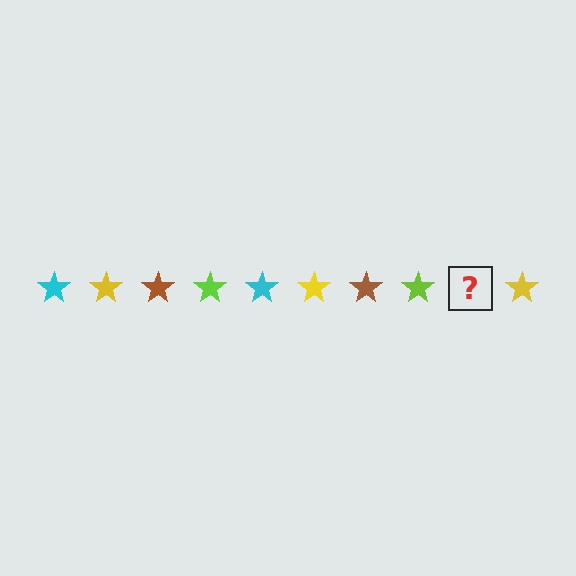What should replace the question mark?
The question mark should be replaced with a cyan star.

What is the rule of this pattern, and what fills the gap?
The rule is that the pattern cycles through cyan, yellow, brown, lime stars. The gap should be filled with a cyan star.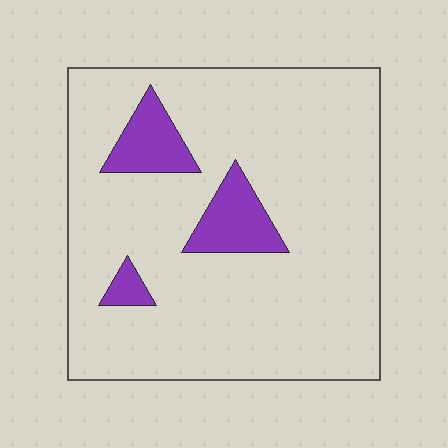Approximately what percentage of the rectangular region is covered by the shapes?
Approximately 10%.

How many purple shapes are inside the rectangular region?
3.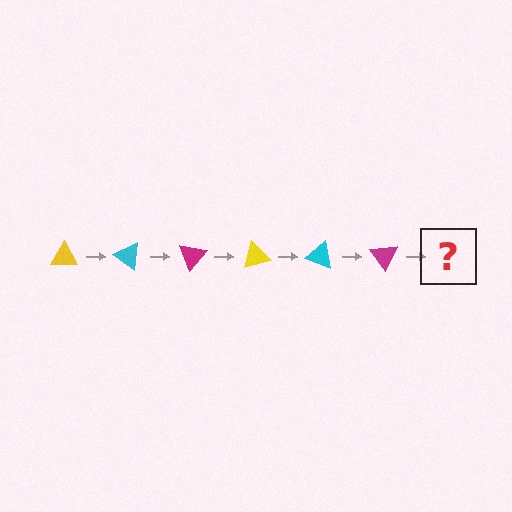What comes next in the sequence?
The next element should be a yellow triangle, rotated 210 degrees from the start.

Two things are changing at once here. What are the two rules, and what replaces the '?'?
The two rules are that it rotates 35 degrees each step and the color cycles through yellow, cyan, and magenta. The '?' should be a yellow triangle, rotated 210 degrees from the start.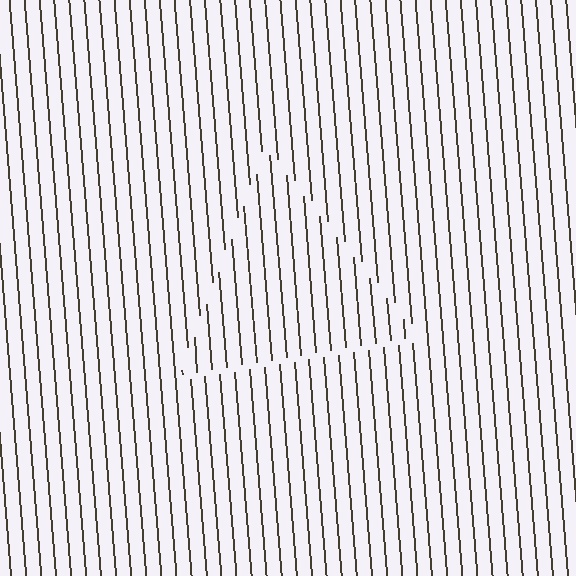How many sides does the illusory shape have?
3 sides — the line-ends trace a triangle.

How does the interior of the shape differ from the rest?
The interior of the shape contains the same grating, shifted by half a period — the contour is defined by the phase discontinuity where line-ends from the inner and outer gratings abut.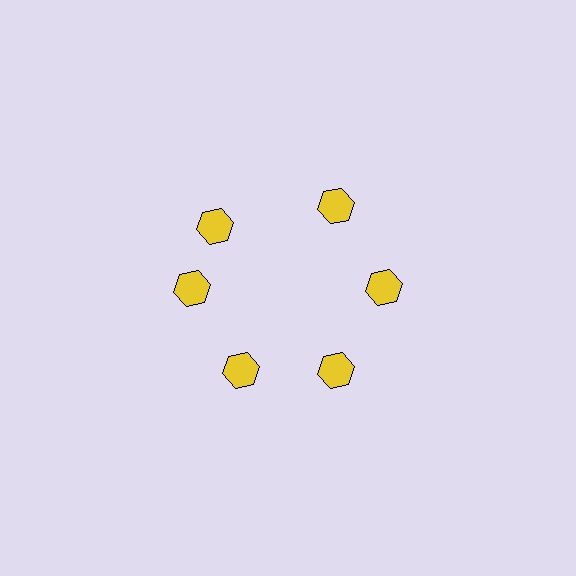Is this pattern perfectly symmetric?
No. The 6 yellow hexagons are arranged in a ring, but one element near the 11 o'clock position is rotated out of alignment along the ring, breaking the 6-fold rotational symmetry.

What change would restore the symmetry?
The symmetry would be restored by rotating it back into even spacing with its neighbors so that all 6 hexagons sit at equal angles and equal distance from the center.